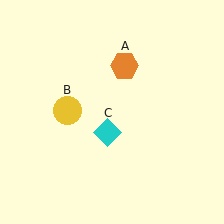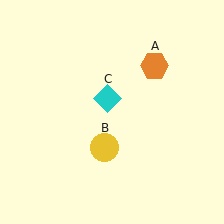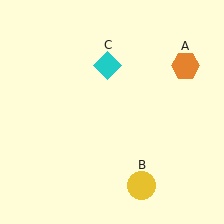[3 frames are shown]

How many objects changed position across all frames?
3 objects changed position: orange hexagon (object A), yellow circle (object B), cyan diamond (object C).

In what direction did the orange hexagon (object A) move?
The orange hexagon (object A) moved right.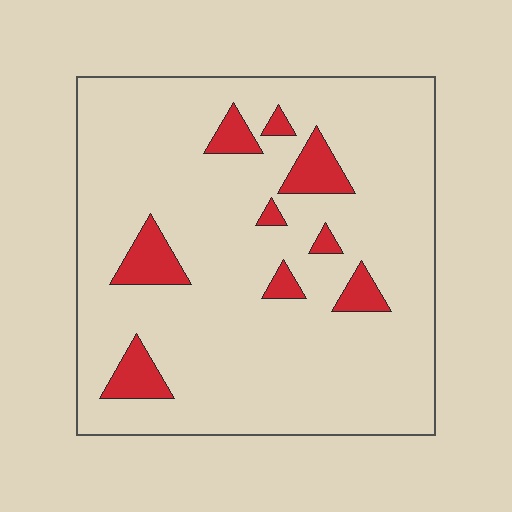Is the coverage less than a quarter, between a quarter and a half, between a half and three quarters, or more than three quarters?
Less than a quarter.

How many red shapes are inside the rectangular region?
9.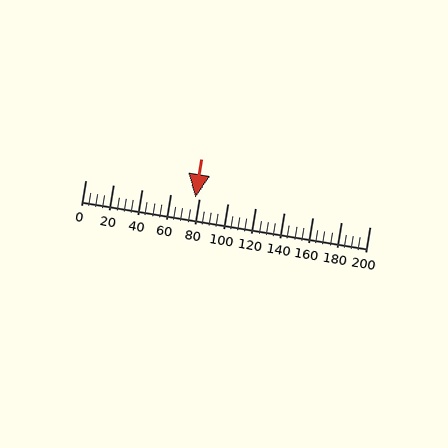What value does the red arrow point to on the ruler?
The red arrow points to approximately 77.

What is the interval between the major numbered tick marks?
The major tick marks are spaced 20 units apart.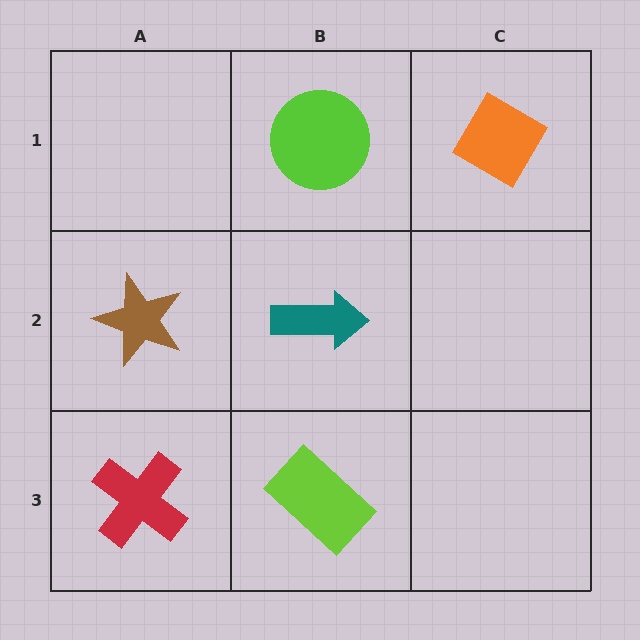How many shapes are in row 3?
2 shapes.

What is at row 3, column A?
A red cross.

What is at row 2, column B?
A teal arrow.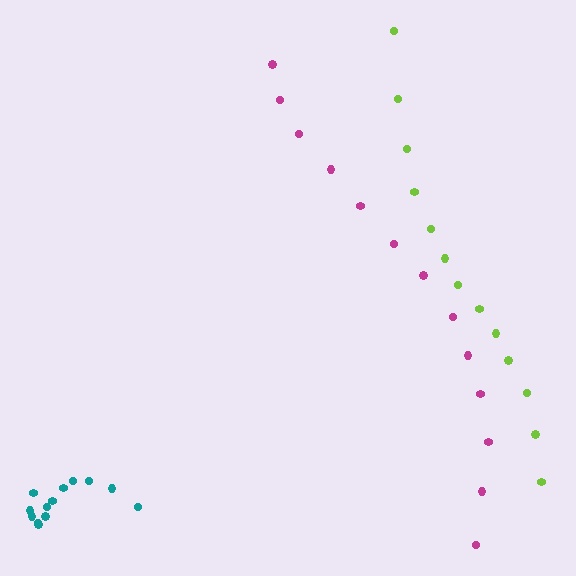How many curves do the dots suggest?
There are 3 distinct paths.